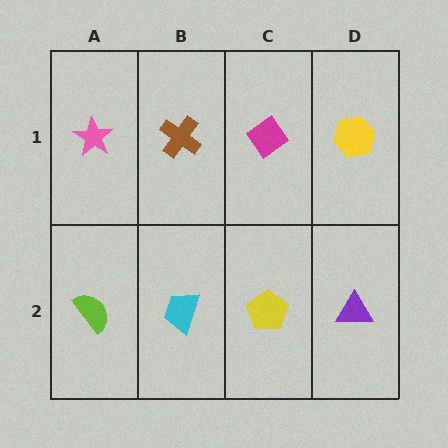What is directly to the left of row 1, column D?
A magenta diamond.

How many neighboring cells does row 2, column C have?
3.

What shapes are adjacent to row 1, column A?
A lime semicircle (row 2, column A), a brown cross (row 1, column B).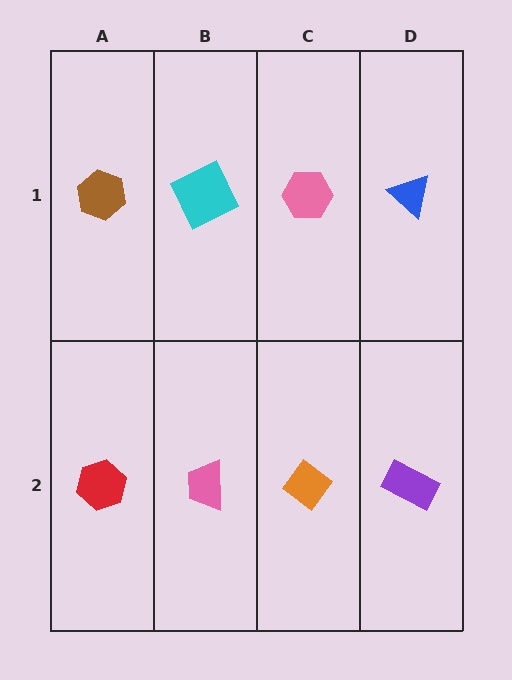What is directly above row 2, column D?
A blue triangle.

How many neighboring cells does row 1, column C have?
3.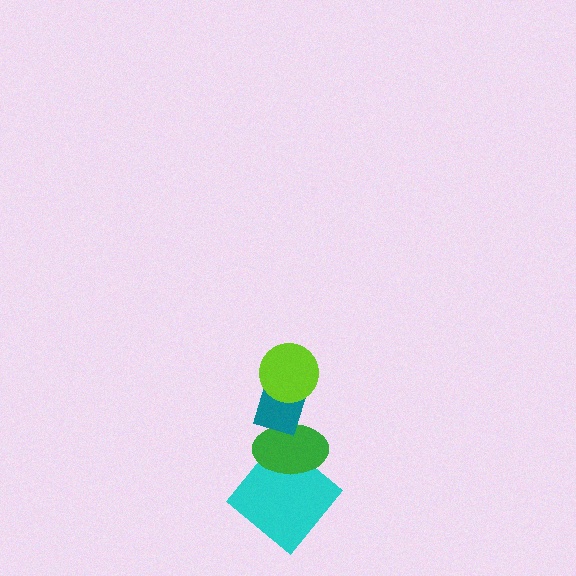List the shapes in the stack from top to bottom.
From top to bottom: the lime circle, the teal rectangle, the green ellipse, the cyan diamond.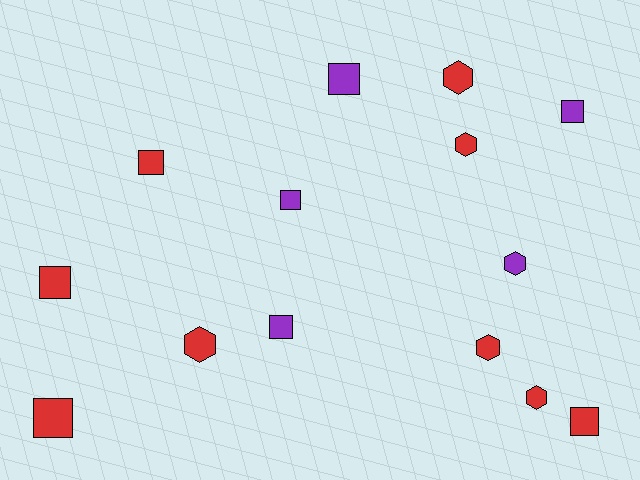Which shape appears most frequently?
Square, with 8 objects.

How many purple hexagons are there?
There is 1 purple hexagon.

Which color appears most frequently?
Red, with 9 objects.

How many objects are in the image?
There are 14 objects.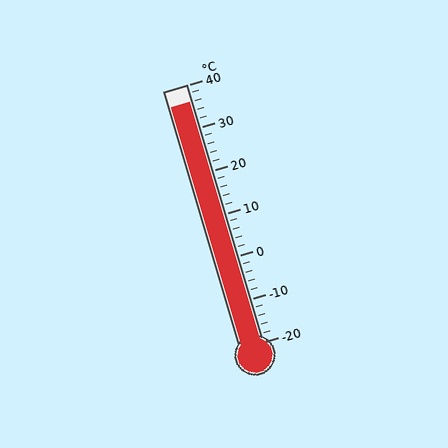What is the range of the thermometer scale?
The thermometer scale ranges from -20°C to 40°C.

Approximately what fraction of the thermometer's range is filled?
The thermometer is filled to approximately 95% of its range.